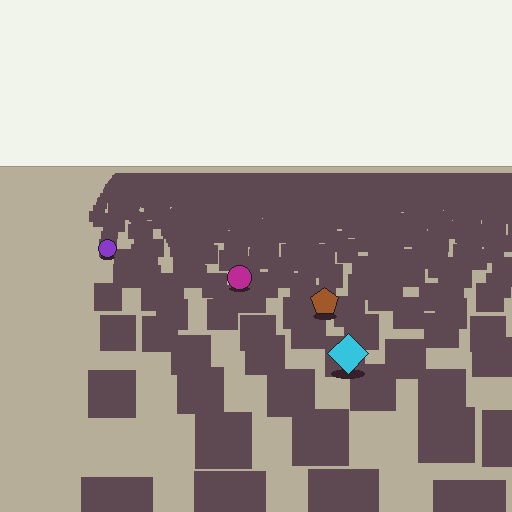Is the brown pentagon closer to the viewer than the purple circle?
Yes. The brown pentagon is closer — you can tell from the texture gradient: the ground texture is coarser near it.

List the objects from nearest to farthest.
From nearest to farthest: the cyan diamond, the brown pentagon, the magenta circle, the purple circle.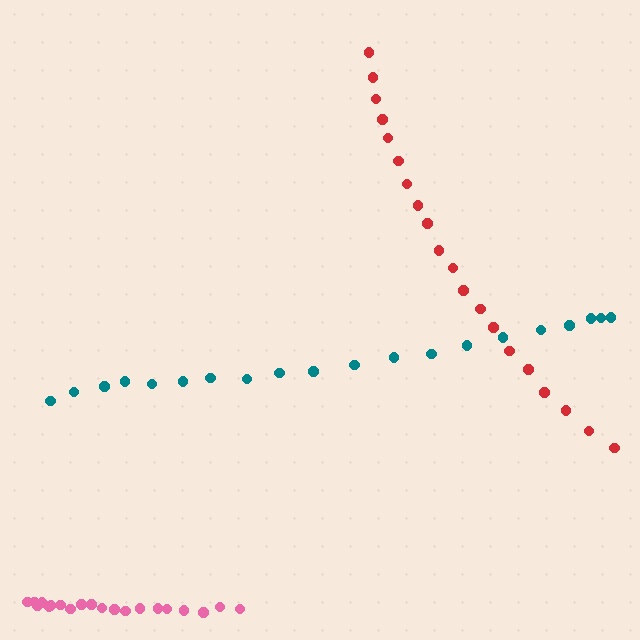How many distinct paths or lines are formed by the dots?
There are 3 distinct paths.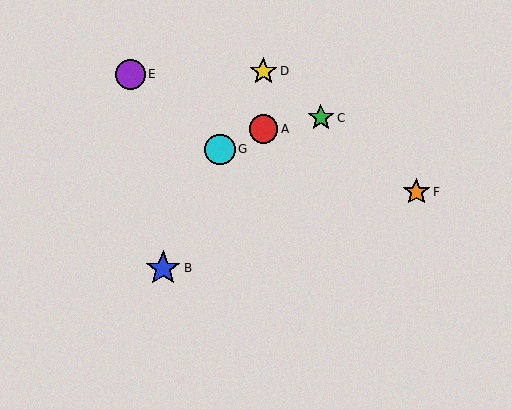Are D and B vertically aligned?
No, D is at x≈263 and B is at x≈163.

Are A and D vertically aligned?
Yes, both are at x≈263.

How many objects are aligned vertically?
2 objects (A, D) are aligned vertically.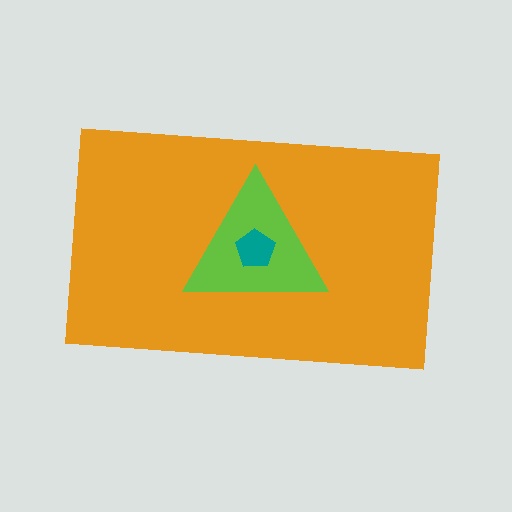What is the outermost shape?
The orange rectangle.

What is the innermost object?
The teal pentagon.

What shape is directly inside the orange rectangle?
The lime triangle.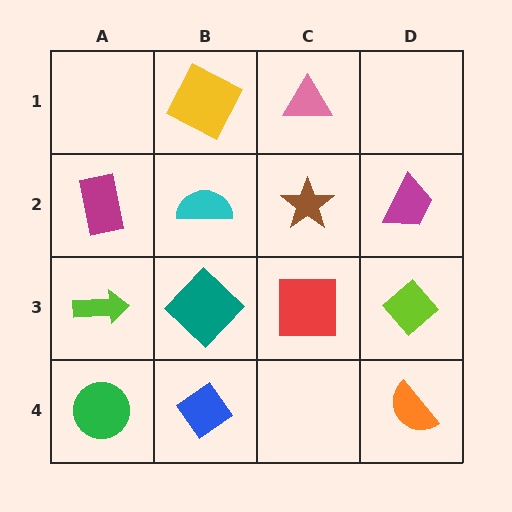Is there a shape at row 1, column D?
No, that cell is empty.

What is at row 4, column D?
An orange semicircle.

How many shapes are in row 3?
4 shapes.